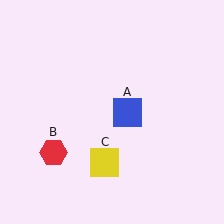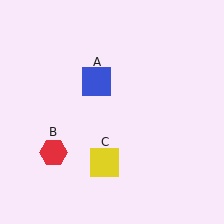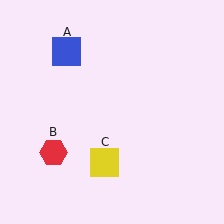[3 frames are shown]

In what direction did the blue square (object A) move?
The blue square (object A) moved up and to the left.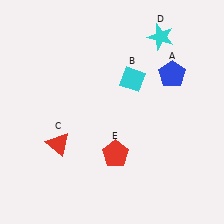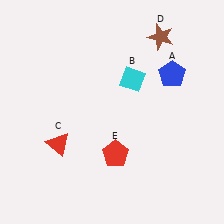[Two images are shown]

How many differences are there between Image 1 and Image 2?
There is 1 difference between the two images.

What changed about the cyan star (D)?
In Image 1, D is cyan. In Image 2, it changed to brown.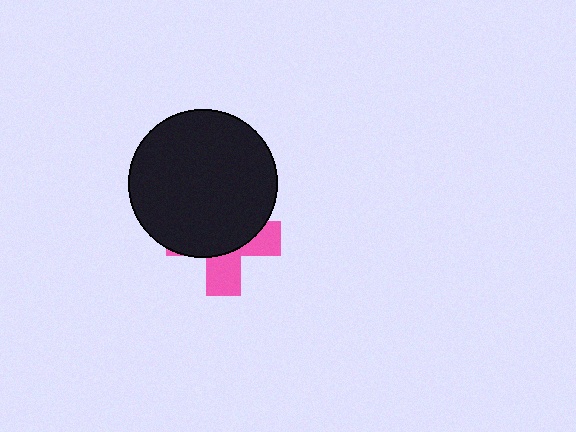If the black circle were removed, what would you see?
You would see the complete pink cross.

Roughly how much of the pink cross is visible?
A small part of it is visible (roughly 37%).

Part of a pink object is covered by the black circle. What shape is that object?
It is a cross.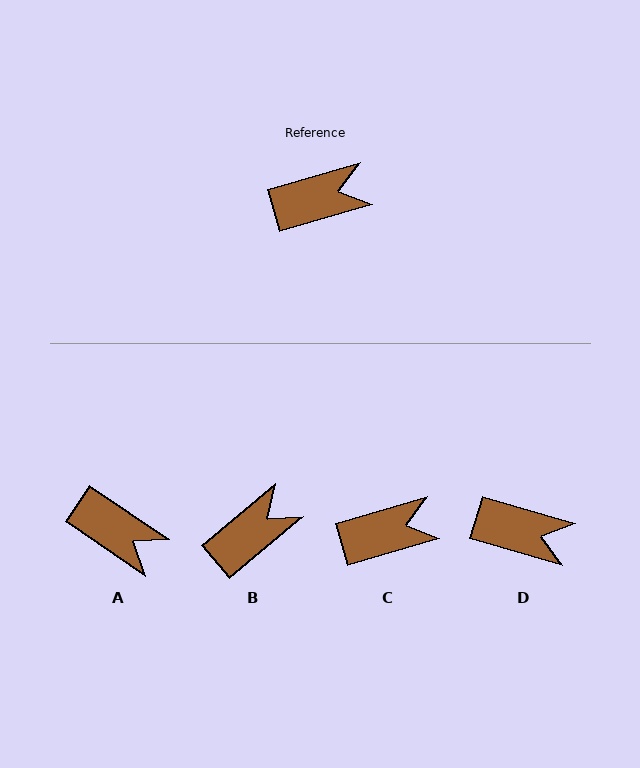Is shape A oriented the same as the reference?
No, it is off by about 50 degrees.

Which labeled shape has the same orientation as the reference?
C.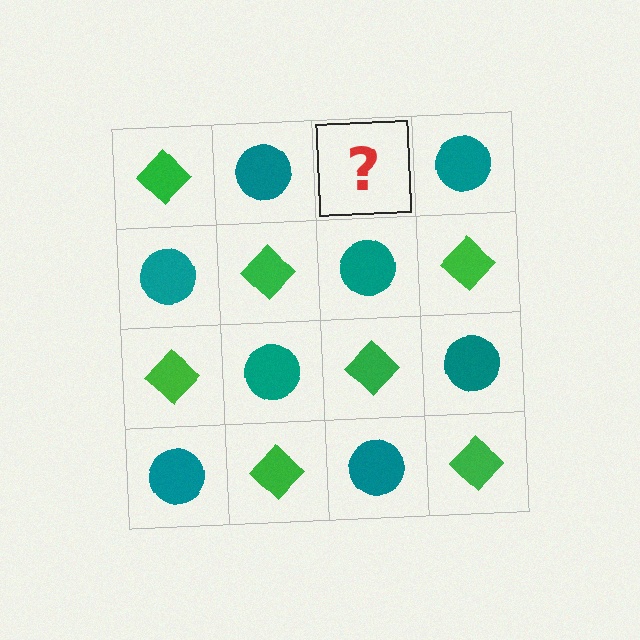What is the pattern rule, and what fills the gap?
The rule is that it alternates green diamond and teal circle in a checkerboard pattern. The gap should be filled with a green diamond.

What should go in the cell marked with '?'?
The missing cell should contain a green diamond.